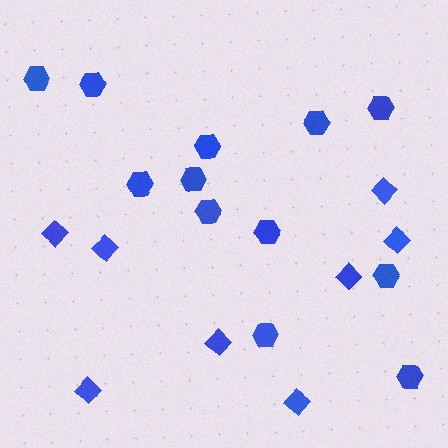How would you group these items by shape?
There are 2 groups: one group of diamonds (8) and one group of hexagons (12).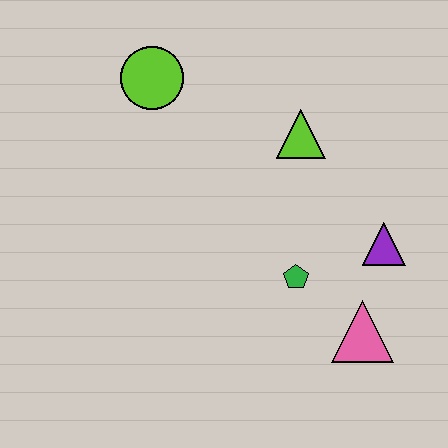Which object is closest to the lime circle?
The lime triangle is closest to the lime circle.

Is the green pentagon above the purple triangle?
No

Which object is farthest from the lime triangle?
The pink triangle is farthest from the lime triangle.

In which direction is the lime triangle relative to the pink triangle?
The lime triangle is above the pink triangle.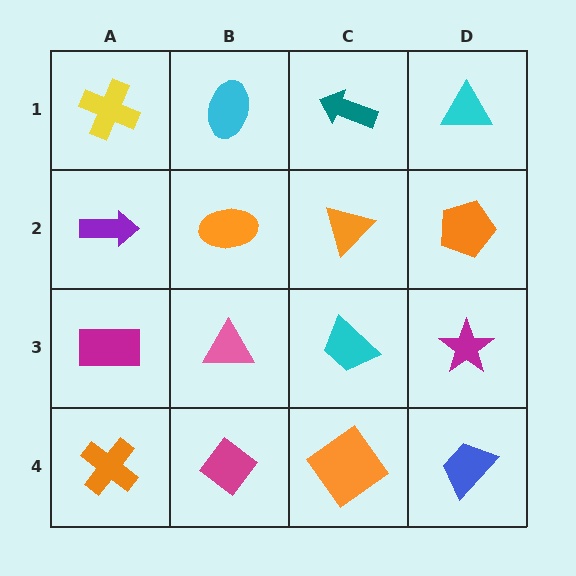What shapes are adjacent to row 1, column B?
An orange ellipse (row 2, column B), a yellow cross (row 1, column A), a teal arrow (row 1, column C).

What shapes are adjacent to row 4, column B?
A pink triangle (row 3, column B), an orange cross (row 4, column A), an orange diamond (row 4, column C).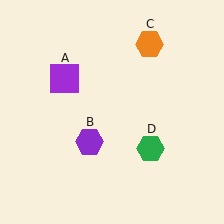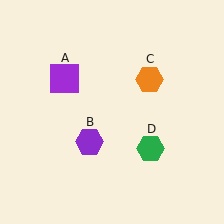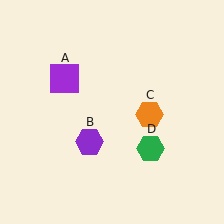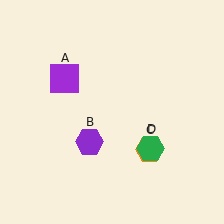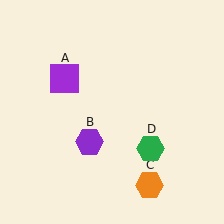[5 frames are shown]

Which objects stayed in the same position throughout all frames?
Purple square (object A) and purple hexagon (object B) and green hexagon (object D) remained stationary.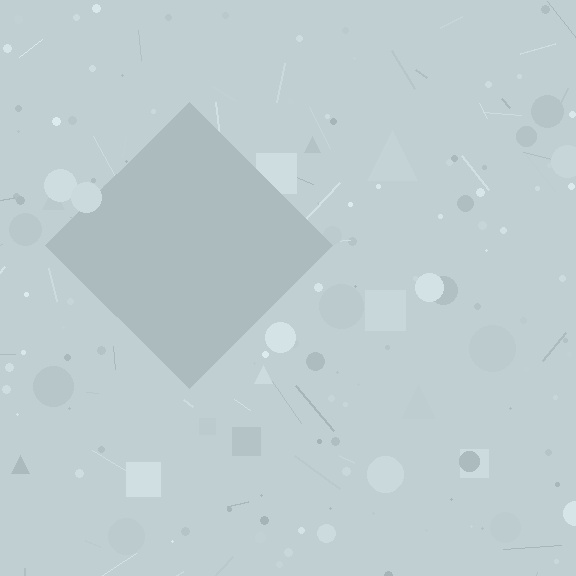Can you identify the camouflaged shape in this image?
The camouflaged shape is a diamond.